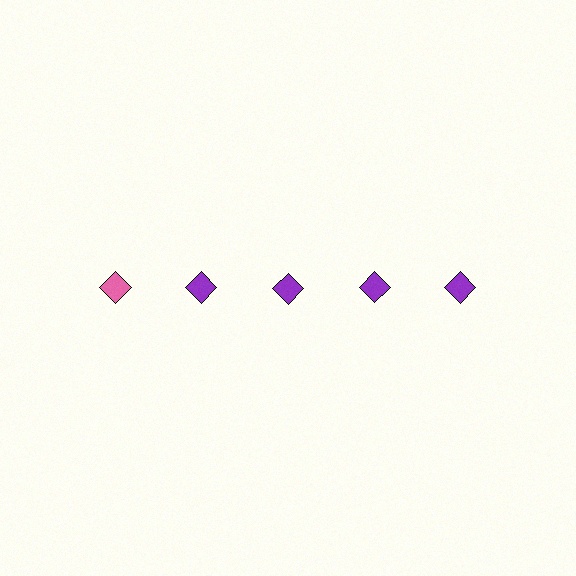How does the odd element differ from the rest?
It has a different color: pink instead of purple.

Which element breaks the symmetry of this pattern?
The pink diamond in the top row, leftmost column breaks the symmetry. All other shapes are purple diamonds.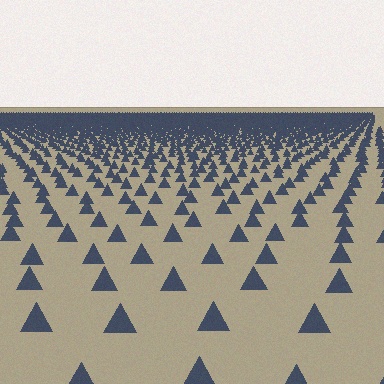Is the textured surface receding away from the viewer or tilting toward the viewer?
The surface is receding away from the viewer. Texture elements get smaller and denser toward the top.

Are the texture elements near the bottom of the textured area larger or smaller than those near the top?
Larger. Near the bottom, elements are closer to the viewer and appear at a bigger on-screen size.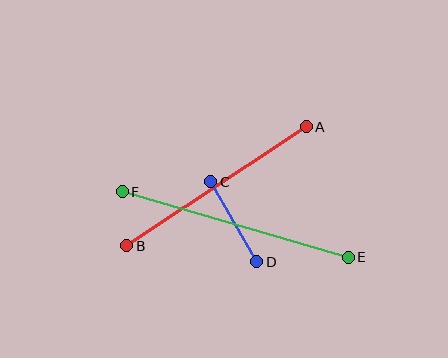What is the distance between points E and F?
The distance is approximately 236 pixels.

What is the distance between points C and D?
The distance is approximately 92 pixels.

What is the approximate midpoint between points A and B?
The midpoint is at approximately (217, 186) pixels.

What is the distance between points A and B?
The distance is approximately 215 pixels.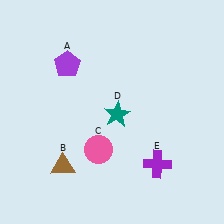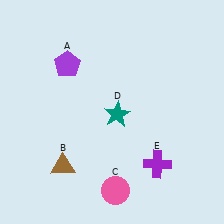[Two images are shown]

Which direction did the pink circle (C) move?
The pink circle (C) moved down.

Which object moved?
The pink circle (C) moved down.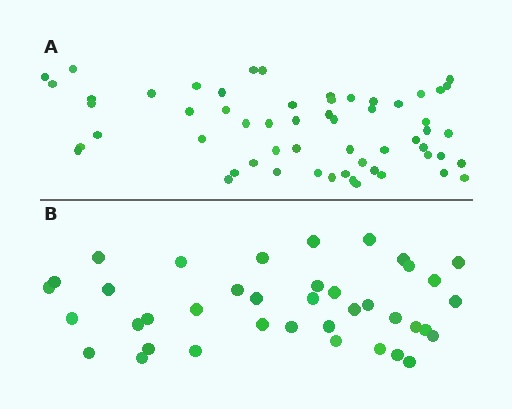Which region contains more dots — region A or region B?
Region A (the top region) has more dots.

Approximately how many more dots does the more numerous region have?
Region A has approximately 20 more dots than region B.